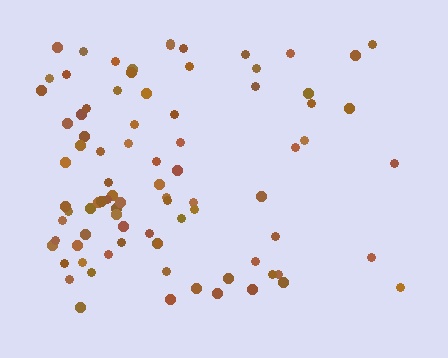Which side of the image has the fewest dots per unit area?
The right.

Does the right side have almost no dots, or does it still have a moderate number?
Still a moderate number, just noticeably fewer than the left.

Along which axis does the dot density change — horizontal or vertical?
Horizontal.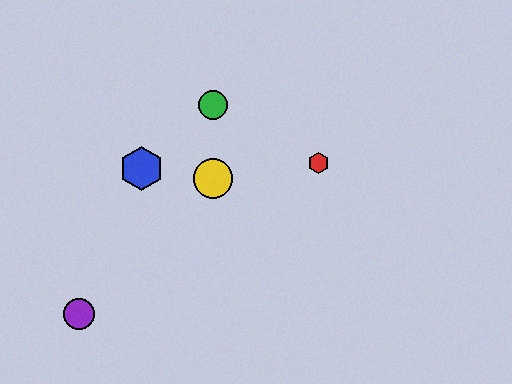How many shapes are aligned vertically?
2 shapes (the green circle, the yellow circle) are aligned vertically.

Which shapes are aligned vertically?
The green circle, the yellow circle are aligned vertically.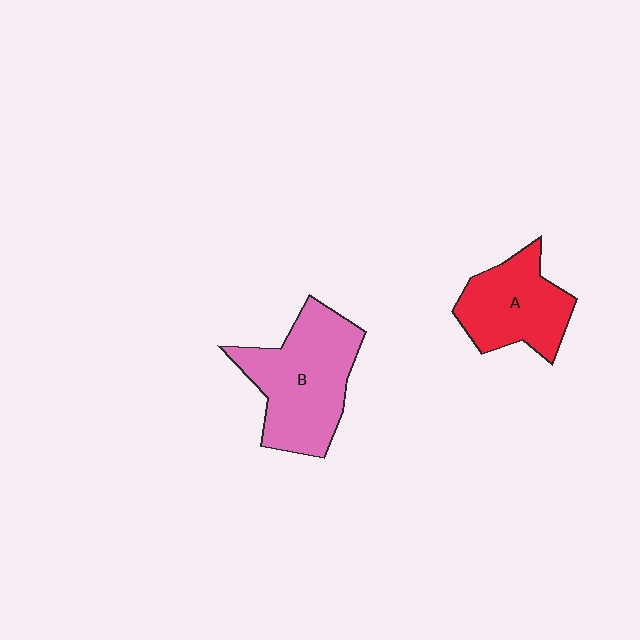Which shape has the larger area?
Shape B (pink).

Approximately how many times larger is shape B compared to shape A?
Approximately 1.4 times.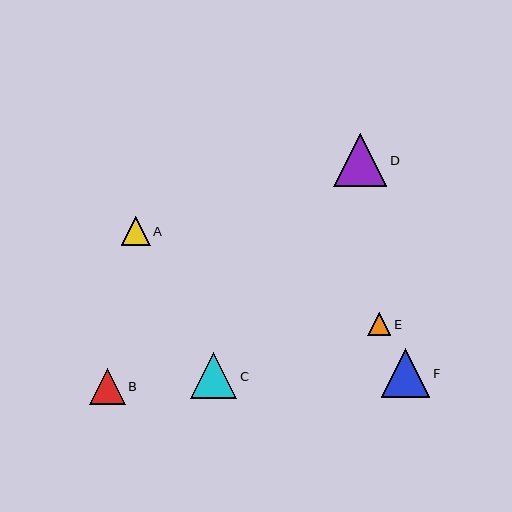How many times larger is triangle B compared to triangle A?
Triangle B is approximately 1.3 times the size of triangle A.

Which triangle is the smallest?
Triangle E is the smallest with a size of approximately 23 pixels.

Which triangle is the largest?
Triangle D is the largest with a size of approximately 53 pixels.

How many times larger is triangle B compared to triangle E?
Triangle B is approximately 1.6 times the size of triangle E.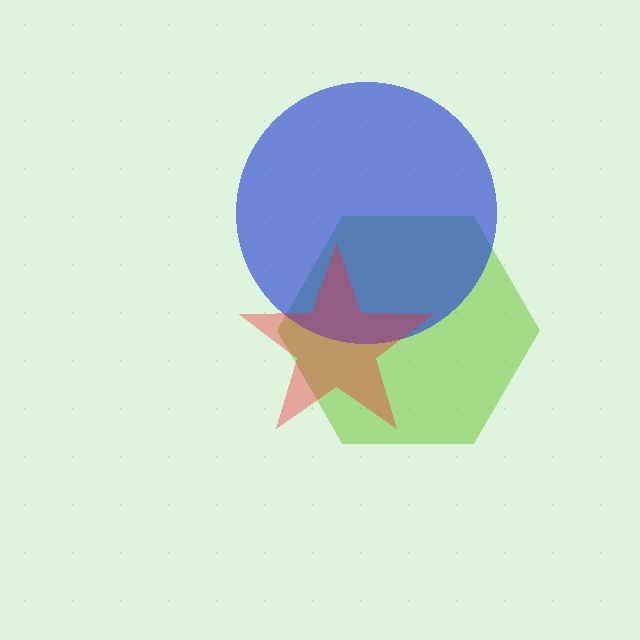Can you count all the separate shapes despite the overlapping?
Yes, there are 3 separate shapes.